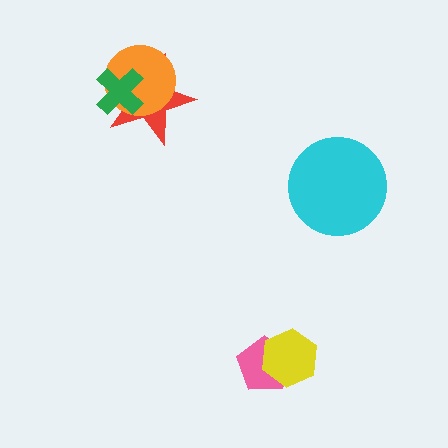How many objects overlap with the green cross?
2 objects overlap with the green cross.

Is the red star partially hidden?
Yes, it is partially covered by another shape.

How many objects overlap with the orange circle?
2 objects overlap with the orange circle.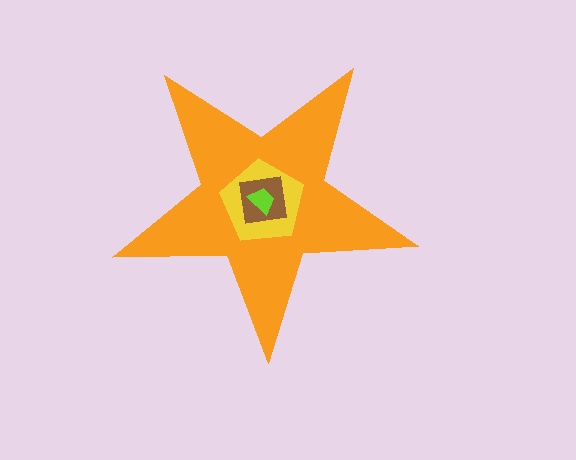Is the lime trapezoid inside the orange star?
Yes.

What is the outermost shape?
The orange star.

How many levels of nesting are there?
4.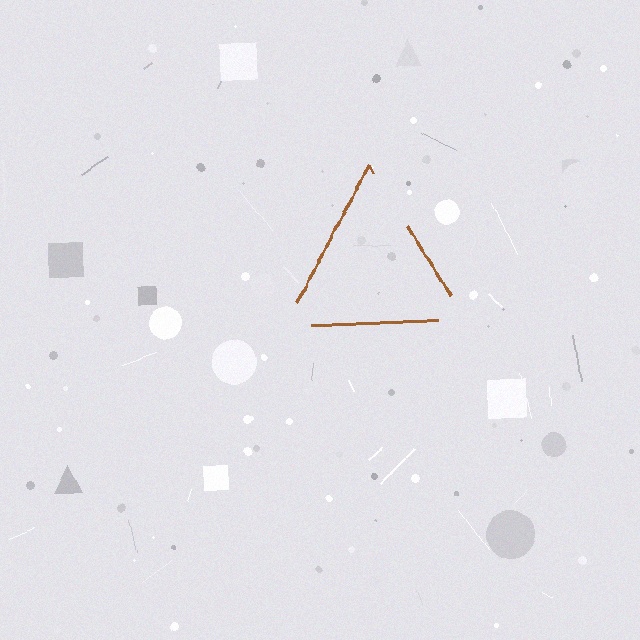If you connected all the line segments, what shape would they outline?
They would outline a triangle.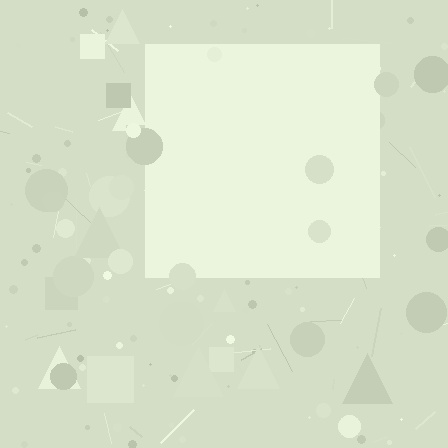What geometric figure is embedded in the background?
A square is embedded in the background.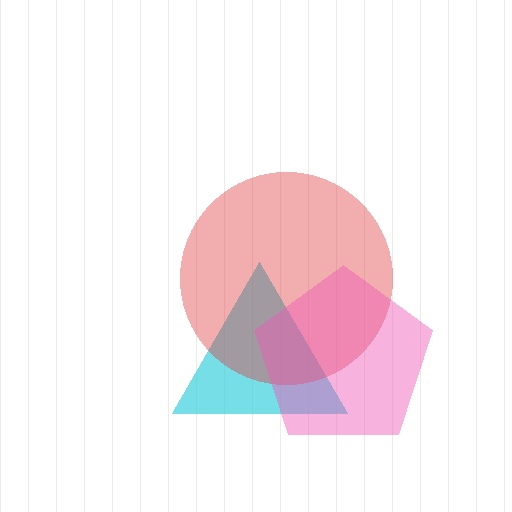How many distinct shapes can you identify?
There are 3 distinct shapes: a cyan triangle, a red circle, a pink pentagon.